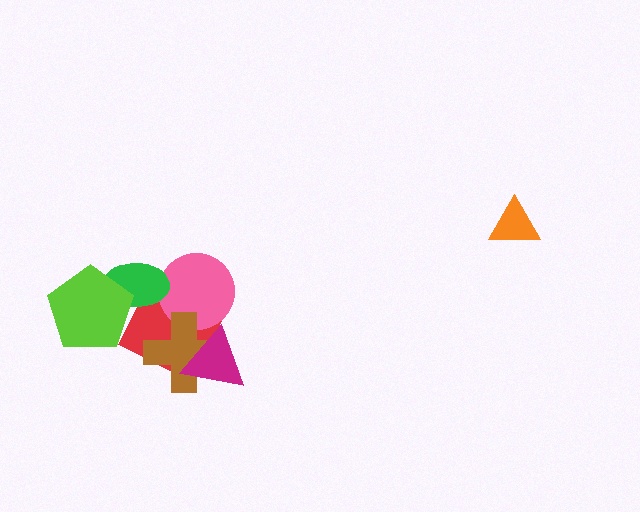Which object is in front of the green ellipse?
The lime pentagon is in front of the green ellipse.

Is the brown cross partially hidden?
Yes, it is partially covered by another shape.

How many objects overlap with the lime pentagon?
1 object overlaps with the lime pentagon.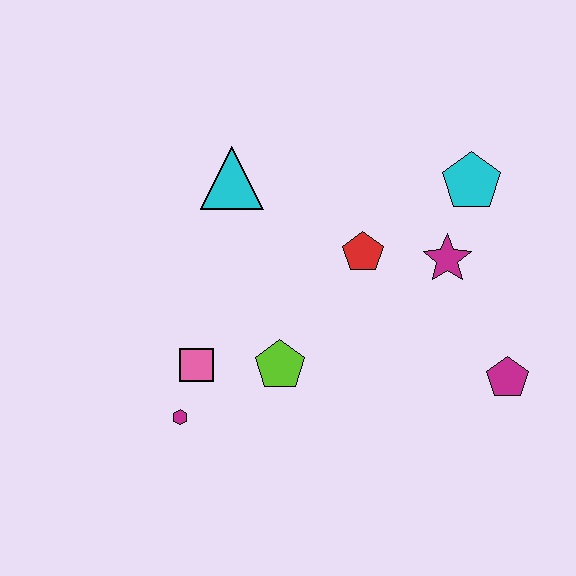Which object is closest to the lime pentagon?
The pink square is closest to the lime pentagon.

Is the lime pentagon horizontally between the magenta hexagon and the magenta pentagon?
Yes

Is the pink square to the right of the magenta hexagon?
Yes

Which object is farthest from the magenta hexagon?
The cyan pentagon is farthest from the magenta hexagon.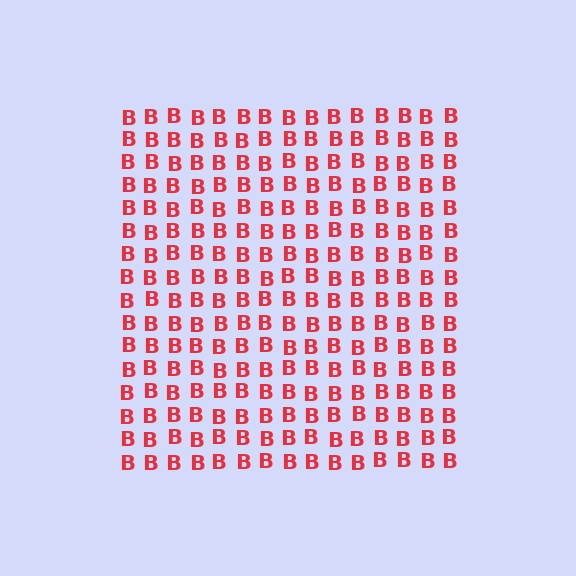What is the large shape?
The large shape is a square.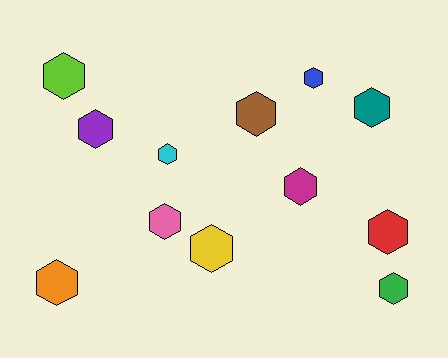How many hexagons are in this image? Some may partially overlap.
There are 12 hexagons.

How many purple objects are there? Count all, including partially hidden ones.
There is 1 purple object.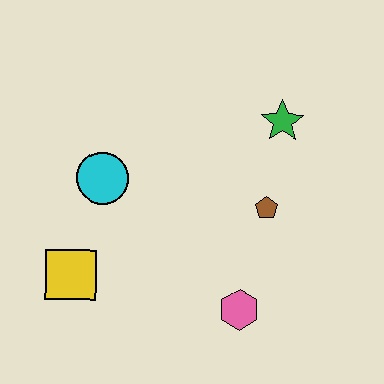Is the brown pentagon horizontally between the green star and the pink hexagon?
Yes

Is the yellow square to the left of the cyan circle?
Yes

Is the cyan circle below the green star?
Yes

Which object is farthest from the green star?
The yellow square is farthest from the green star.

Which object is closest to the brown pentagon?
The green star is closest to the brown pentagon.